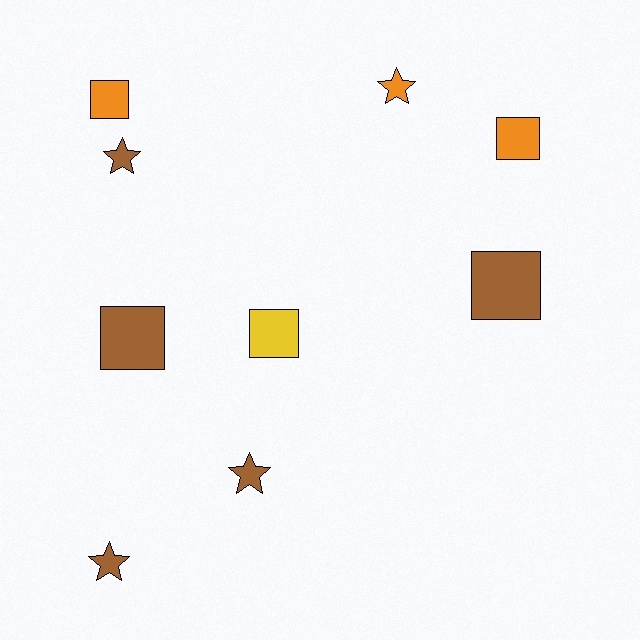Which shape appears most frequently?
Square, with 5 objects.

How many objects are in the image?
There are 9 objects.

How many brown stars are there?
There are 3 brown stars.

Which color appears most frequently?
Brown, with 5 objects.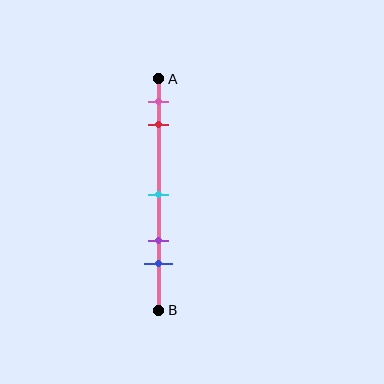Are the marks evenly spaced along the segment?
No, the marks are not evenly spaced.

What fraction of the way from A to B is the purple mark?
The purple mark is approximately 70% (0.7) of the way from A to B.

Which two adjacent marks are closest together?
The pink and red marks are the closest adjacent pair.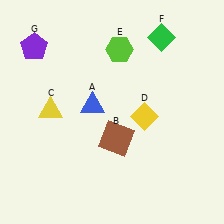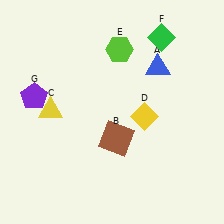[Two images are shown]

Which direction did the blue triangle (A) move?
The blue triangle (A) moved right.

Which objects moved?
The objects that moved are: the blue triangle (A), the purple pentagon (G).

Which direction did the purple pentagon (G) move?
The purple pentagon (G) moved down.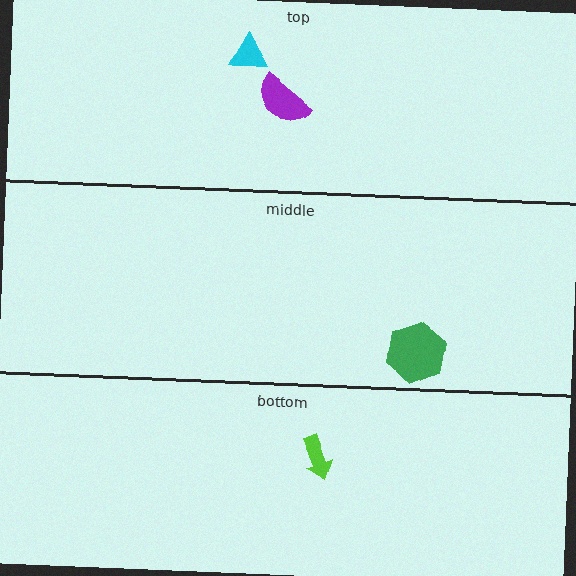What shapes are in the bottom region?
The lime arrow.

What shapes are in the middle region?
The green hexagon.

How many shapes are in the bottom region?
1.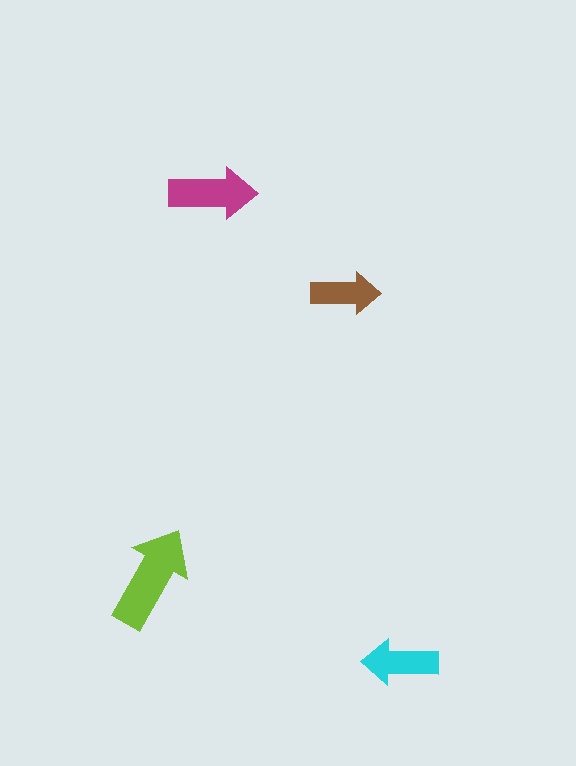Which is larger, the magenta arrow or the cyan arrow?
The magenta one.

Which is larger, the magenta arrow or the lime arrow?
The lime one.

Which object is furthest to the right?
The cyan arrow is rightmost.